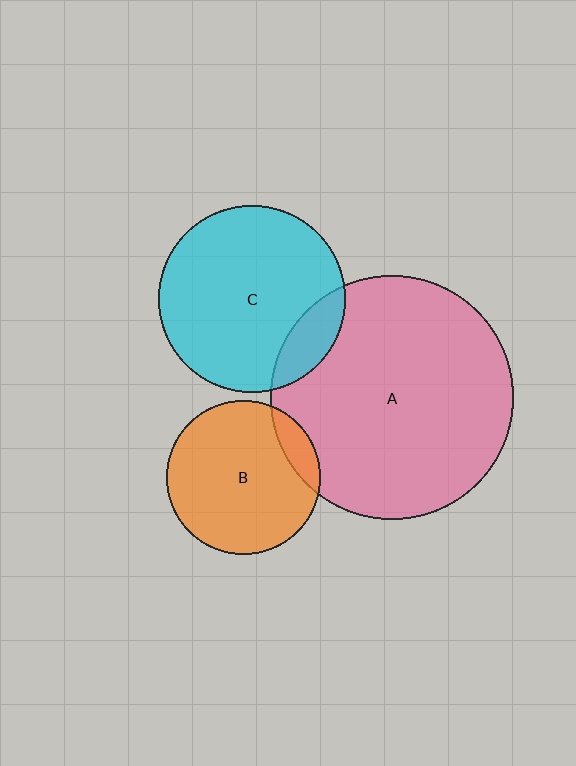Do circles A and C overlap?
Yes.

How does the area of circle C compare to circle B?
Approximately 1.5 times.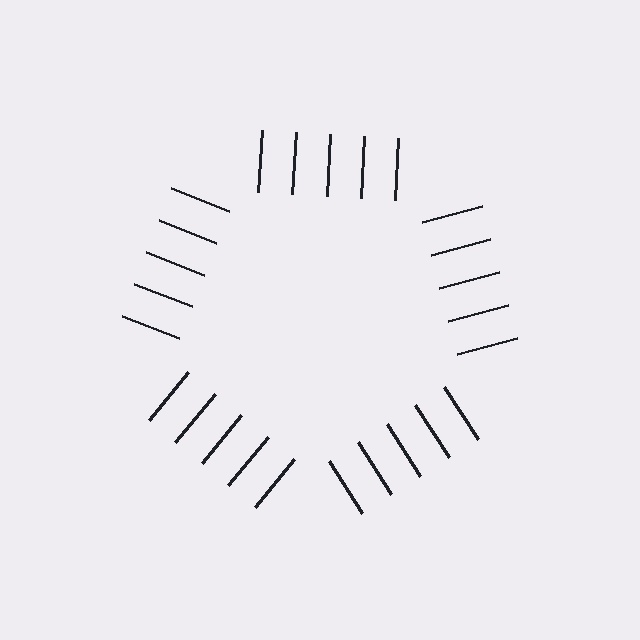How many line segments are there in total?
25 — 5 along each of the 5 edges.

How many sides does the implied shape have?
5 sides — the line-ends trace a pentagon.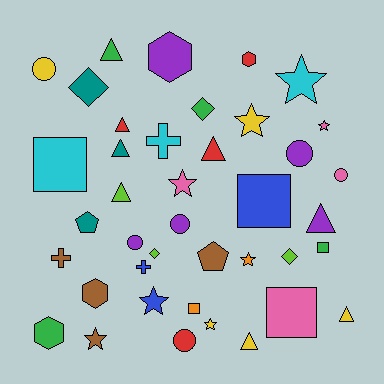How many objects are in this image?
There are 40 objects.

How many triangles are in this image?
There are 8 triangles.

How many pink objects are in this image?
There are 4 pink objects.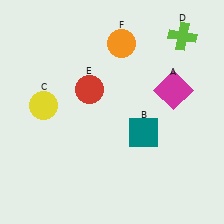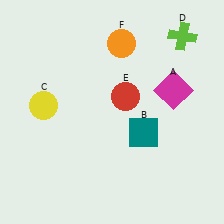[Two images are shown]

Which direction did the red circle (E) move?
The red circle (E) moved right.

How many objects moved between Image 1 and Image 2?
1 object moved between the two images.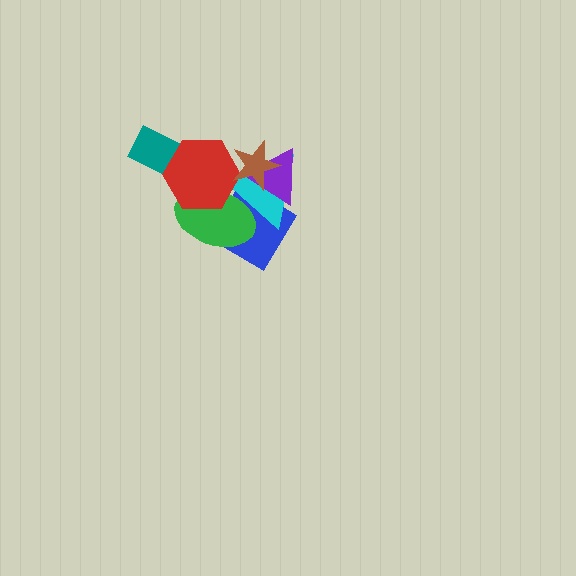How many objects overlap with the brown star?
4 objects overlap with the brown star.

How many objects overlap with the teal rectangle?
1 object overlaps with the teal rectangle.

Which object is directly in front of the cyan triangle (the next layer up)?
The purple triangle is directly in front of the cyan triangle.